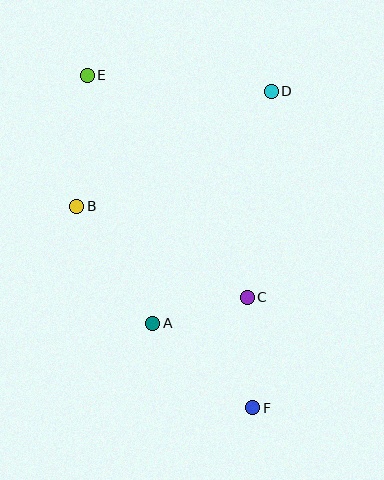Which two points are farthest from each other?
Points E and F are farthest from each other.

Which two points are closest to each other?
Points A and C are closest to each other.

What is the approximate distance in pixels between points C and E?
The distance between C and E is approximately 274 pixels.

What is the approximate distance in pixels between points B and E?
The distance between B and E is approximately 131 pixels.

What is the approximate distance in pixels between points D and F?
The distance between D and F is approximately 317 pixels.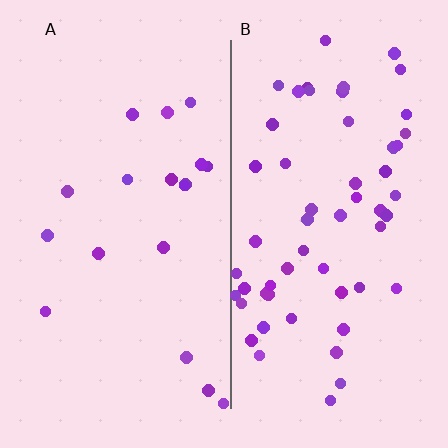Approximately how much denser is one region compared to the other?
Approximately 3.1× — region B over region A.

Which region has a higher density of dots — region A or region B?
B (the right).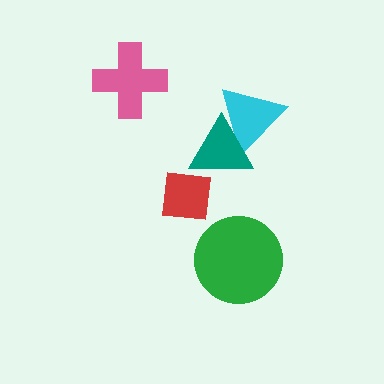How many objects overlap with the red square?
1 object overlaps with the red square.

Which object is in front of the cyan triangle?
The teal triangle is in front of the cyan triangle.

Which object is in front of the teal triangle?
The red square is in front of the teal triangle.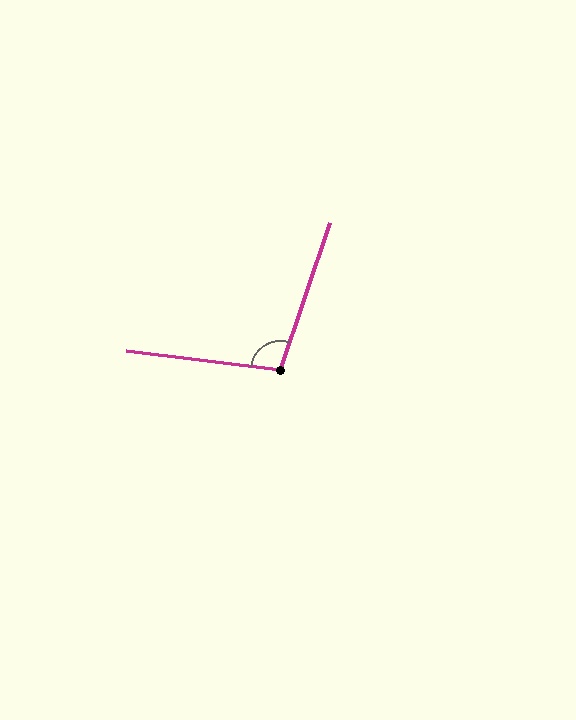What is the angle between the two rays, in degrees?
Approximately 102 degrees.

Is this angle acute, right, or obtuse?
It is obtuse.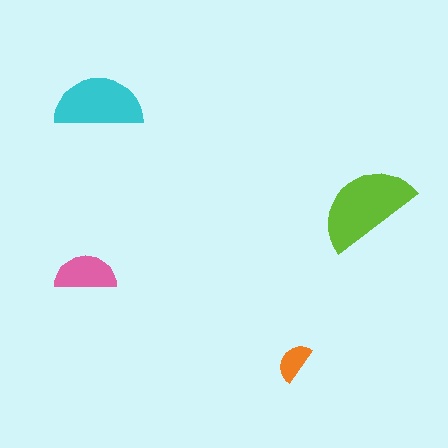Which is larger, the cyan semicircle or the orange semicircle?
The cyan one.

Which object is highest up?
The cyan semicircle is topmost.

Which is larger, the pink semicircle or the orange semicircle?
The pink one.